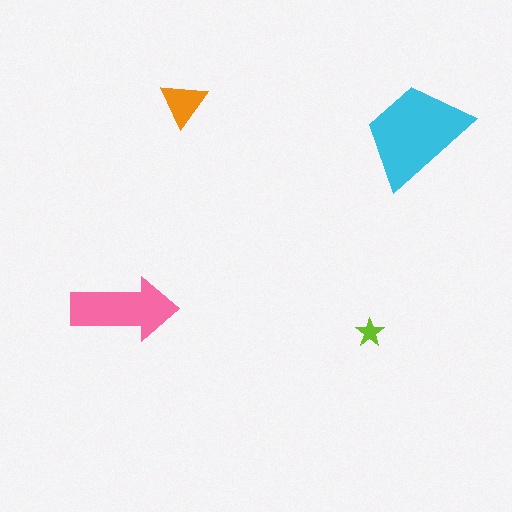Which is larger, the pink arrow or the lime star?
The pink arrow.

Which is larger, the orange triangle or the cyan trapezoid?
The cyan trapezoid.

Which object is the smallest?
The lime star.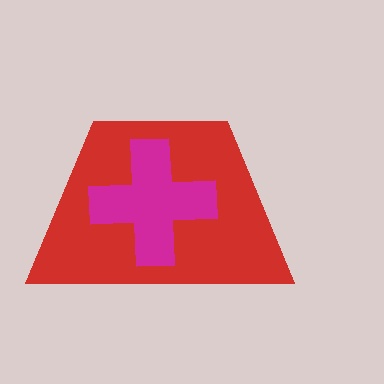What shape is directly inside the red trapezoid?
The magenta cross.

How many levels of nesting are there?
2.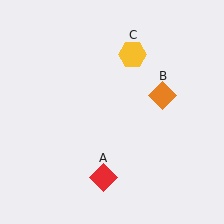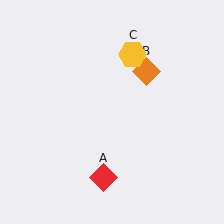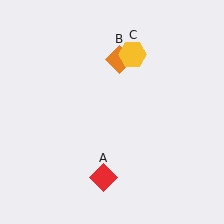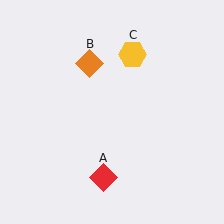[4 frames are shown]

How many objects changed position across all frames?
1 object changed position: orange diamond (object B).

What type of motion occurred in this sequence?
The orange diamond (object B) rotated counterclockwise around the center of the scene.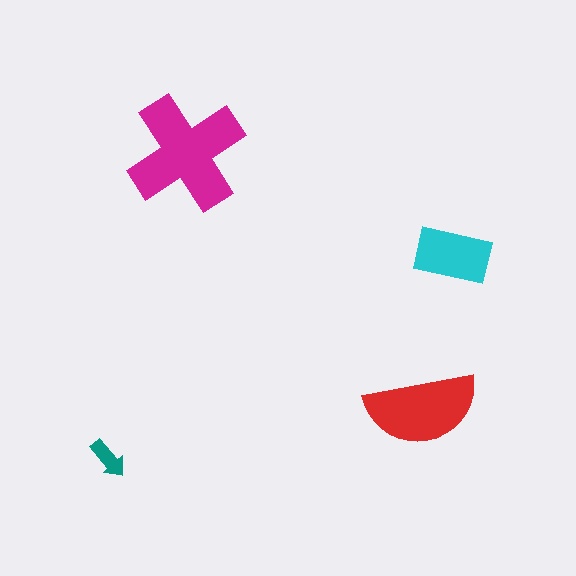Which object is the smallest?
The teal arrow.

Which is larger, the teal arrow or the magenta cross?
The magenta cross.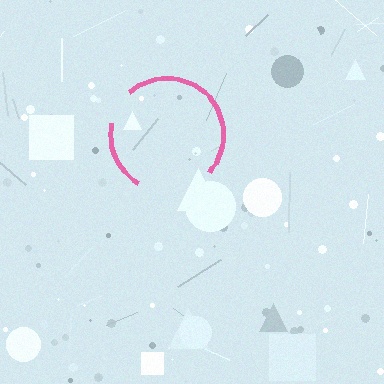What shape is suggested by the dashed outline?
The dashed outline suggests a circle.